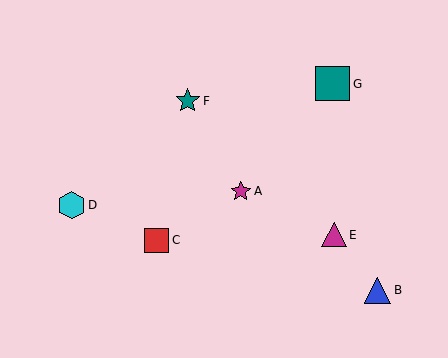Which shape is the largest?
The teal square (labeled G) is the largest.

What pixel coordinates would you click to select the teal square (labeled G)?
Click at (333, 84) to select the teal square G.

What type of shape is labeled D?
Shape D is a cyan hexagon.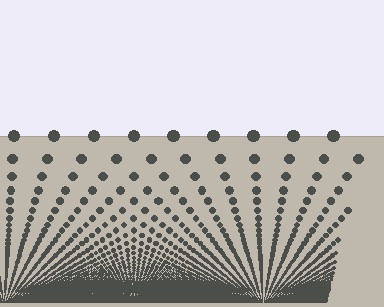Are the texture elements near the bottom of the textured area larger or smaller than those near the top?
Smaller. The gradient is inverted — elements near the bottom are smaller and denser.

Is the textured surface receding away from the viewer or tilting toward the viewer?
The surface appears to tilt toward the viewer. Texture elements get larger and sparser toward the top.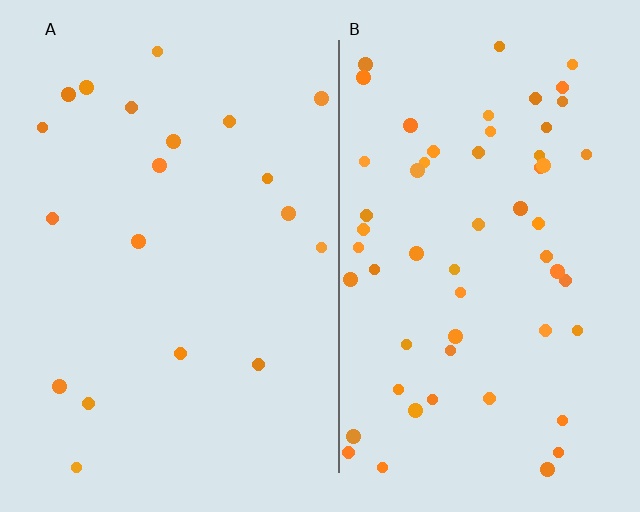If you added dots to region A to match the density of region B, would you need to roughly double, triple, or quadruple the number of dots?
Approximately triple.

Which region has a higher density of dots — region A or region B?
B (the right).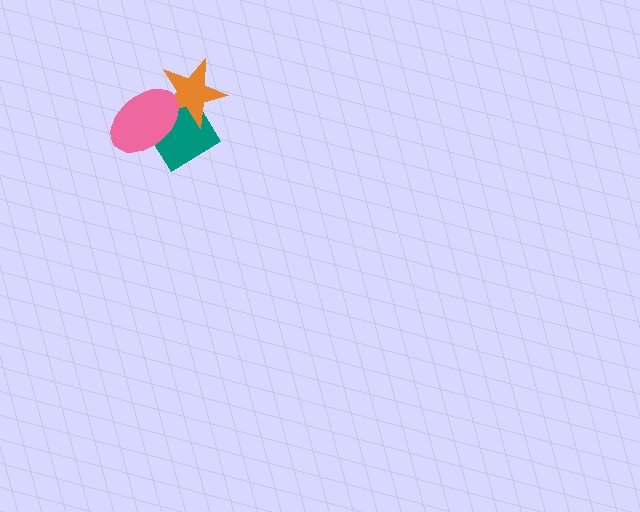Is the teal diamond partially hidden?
Yes, it is partially covered by another shape.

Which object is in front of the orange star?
The pink ellipse is in front of the orange star.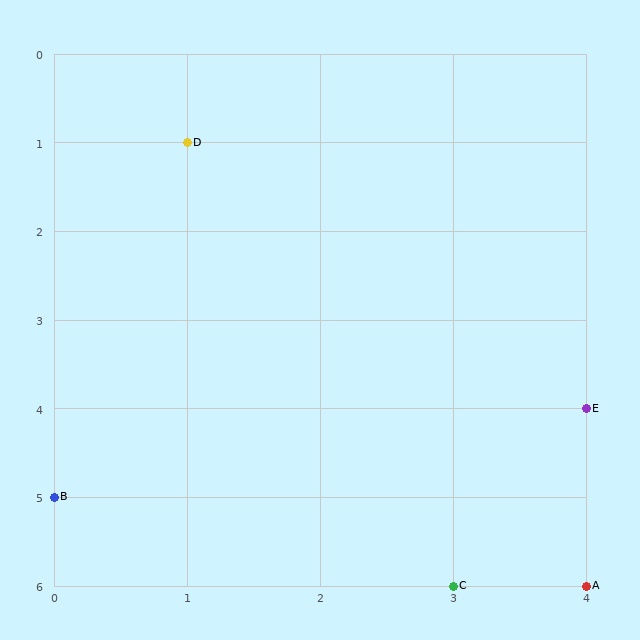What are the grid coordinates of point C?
Point C is at grid coordinates (3, 6).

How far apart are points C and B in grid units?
Points C and B are 3 columns and 1 row apart (about 3.2 grid units diagonally).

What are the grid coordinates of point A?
Point A is at grid coordinates (4, 6).